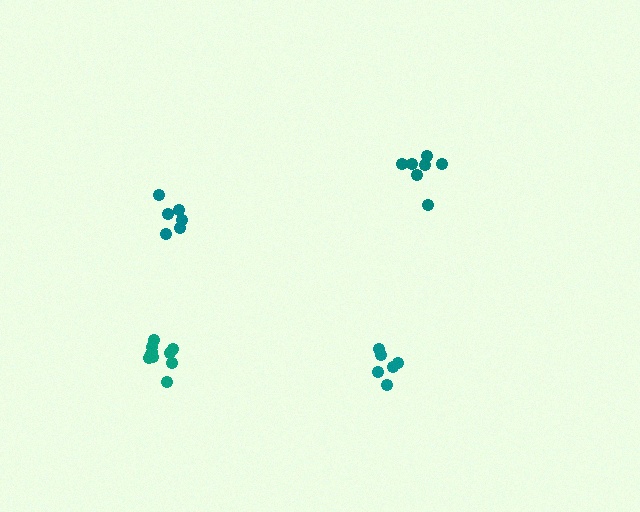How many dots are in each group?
Group 1: 6 dots, Group 2: 10 dots, Group 3: 7 dots, Group 4: 6 dots (29 total).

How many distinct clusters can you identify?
There are 4 distinct clusters.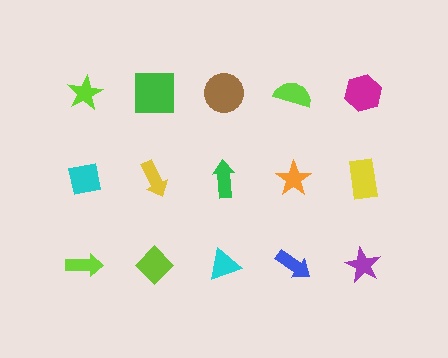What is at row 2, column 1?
A cyan square.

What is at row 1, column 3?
A brown circle.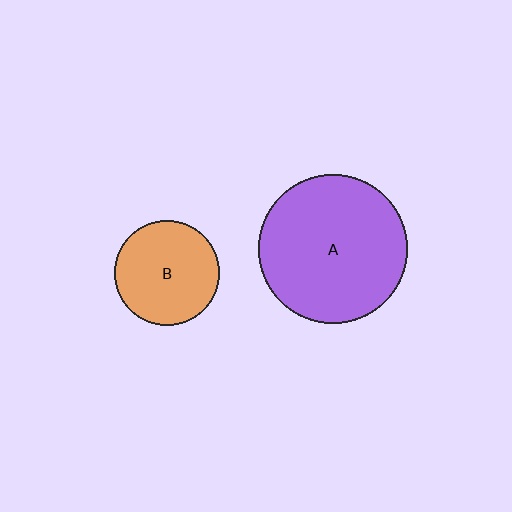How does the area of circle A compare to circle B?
Approximately 2.0 times.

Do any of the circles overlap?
No, none of the circles overlap.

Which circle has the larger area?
Circle A (purple).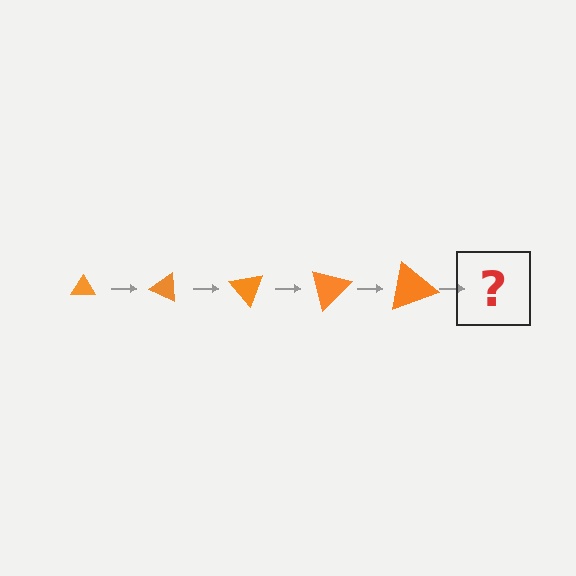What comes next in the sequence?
The next element should be a triangle, larger than the previous one and rotated 125 degrees from the start.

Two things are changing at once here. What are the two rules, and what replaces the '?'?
The two rules are that the triangle grows larger each step and it rotates 25 degrees each step. The '?' should be a triangle, larger than the previous one and rotated 125 degrees from the start.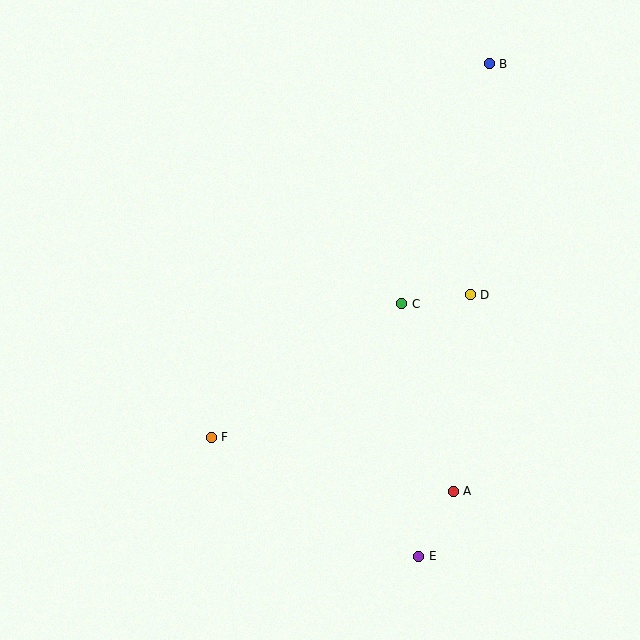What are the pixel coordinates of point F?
Point F is at (211, 437).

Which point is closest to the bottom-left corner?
Point F is closest to the bottom-left corner.